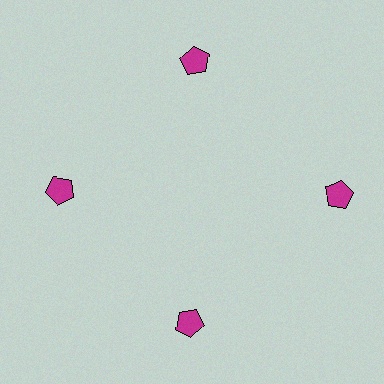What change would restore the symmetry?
The symmetry would be restored by moving it inward, back onto the ring so that all 4 pentagons sit at equal angles and equal distance from the center.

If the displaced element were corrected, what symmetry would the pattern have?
It would have 4-fold rotational symmetry — the pattern would map onto itself every 90 degrees.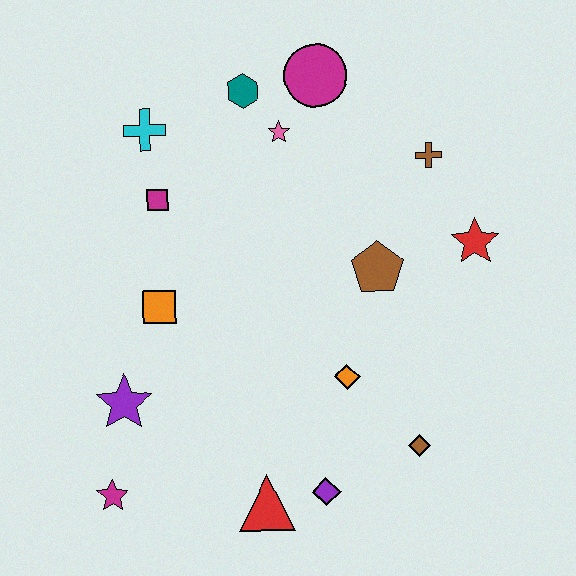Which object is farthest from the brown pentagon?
The magenta star is farthest from the brown pentagon.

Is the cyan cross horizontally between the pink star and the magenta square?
No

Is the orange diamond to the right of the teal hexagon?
Yes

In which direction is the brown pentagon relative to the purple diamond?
The brown pentagon is above the purple diamond.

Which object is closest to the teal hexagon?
The pink star is closest to the teal hexagon.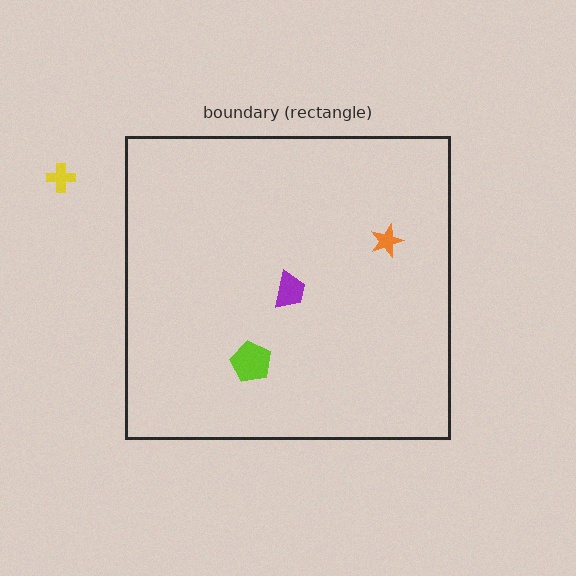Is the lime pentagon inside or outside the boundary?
Inside.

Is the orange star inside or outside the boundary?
Inside.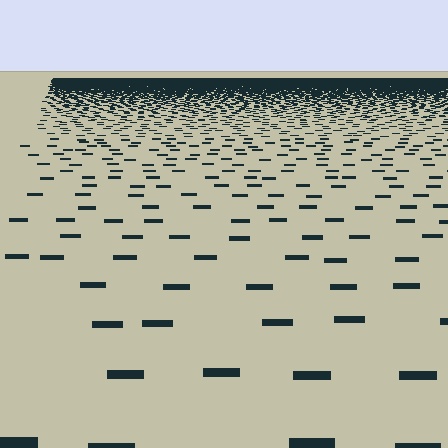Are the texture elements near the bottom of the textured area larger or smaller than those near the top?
Larger. Near the bottom, elements are closer to the viewer and appear at a bigger on-screen size.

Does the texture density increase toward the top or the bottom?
Density increases toward the top.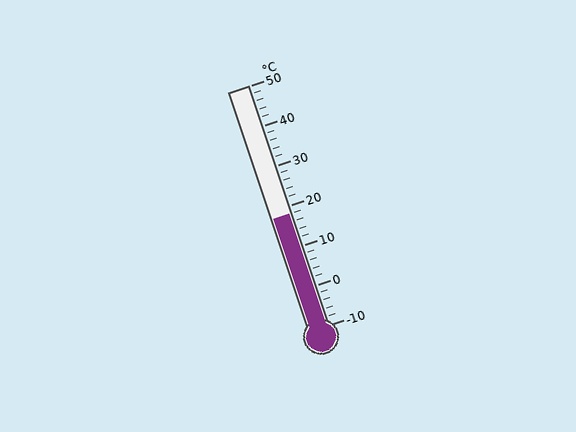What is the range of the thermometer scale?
The thermometer scale ranges from -10°C to 50°C.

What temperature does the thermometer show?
The thermometer shows approximately 18°C.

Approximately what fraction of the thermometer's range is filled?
The thermometer is filled to approximately 45% of its range.